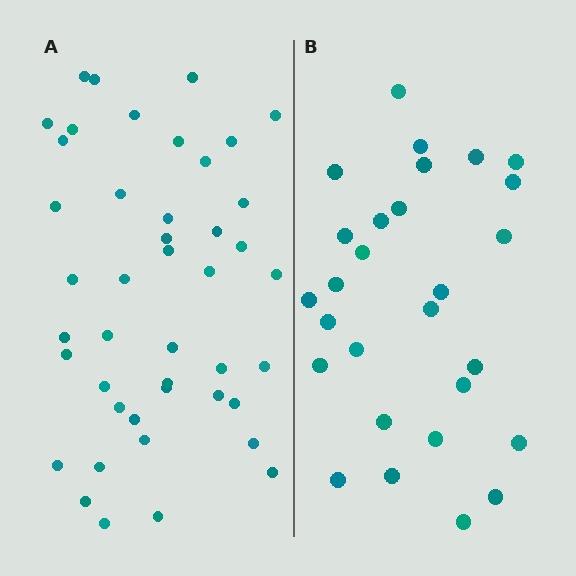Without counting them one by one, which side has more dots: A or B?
Region A (the left region) has more dots.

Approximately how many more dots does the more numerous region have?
Region A has approximately 15 more dots than region B.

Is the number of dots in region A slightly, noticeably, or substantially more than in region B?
Region A has substantially more. The ratio is roughly 1.6 to 1.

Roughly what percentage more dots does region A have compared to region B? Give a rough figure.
About 55% more.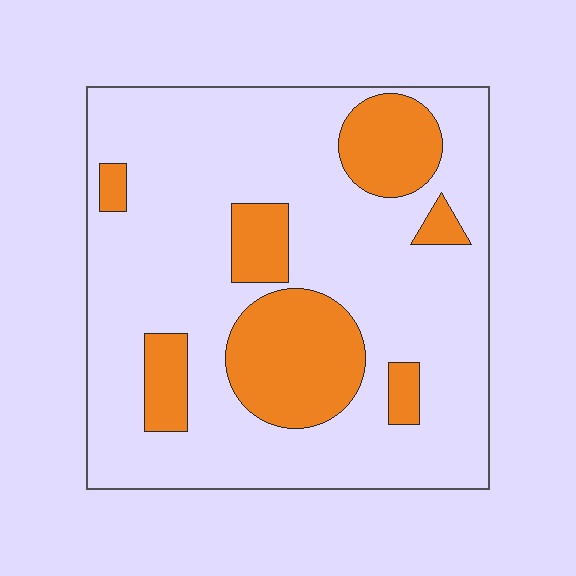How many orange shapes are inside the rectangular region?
7.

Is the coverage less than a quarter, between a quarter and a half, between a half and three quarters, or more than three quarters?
Less than a quarter.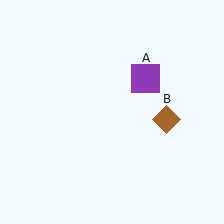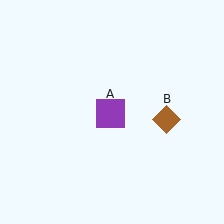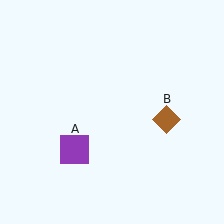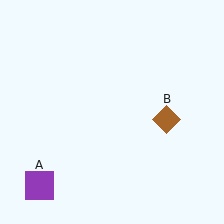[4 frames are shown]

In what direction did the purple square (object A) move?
The purple square (object A) moved down and to the left.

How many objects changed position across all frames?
1 object changed position: purple square (object A).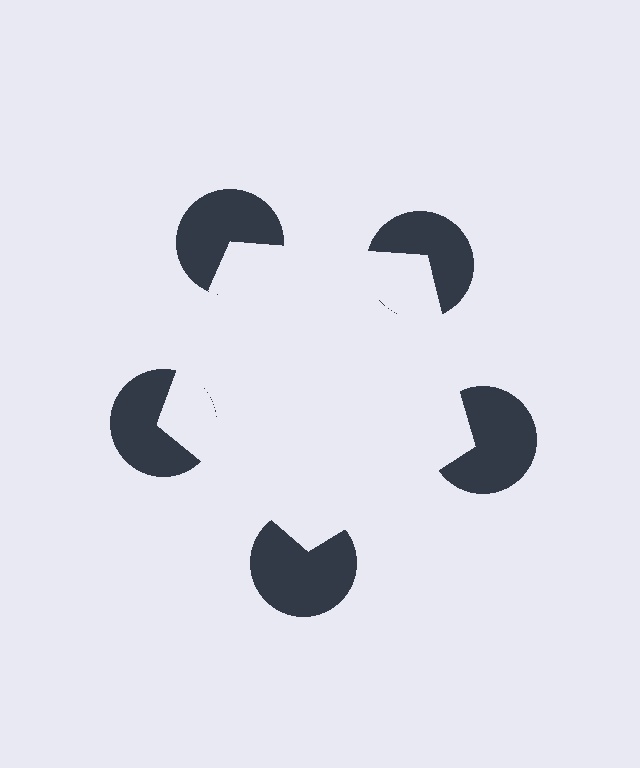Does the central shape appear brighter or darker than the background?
It typically appears slightly brighter than the background, even though no actual brightness change is drawn.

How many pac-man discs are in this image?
There are 5 — one at each vertex of the illusory pentagon.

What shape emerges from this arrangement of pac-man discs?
An illusory pentagon — its edges are inferred from the aligned wedge cuts in the pac-man discs, not physically drawn.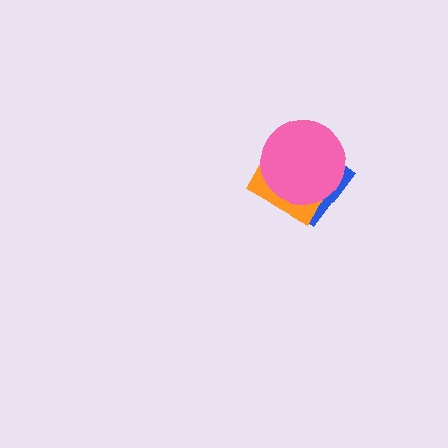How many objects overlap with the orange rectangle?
2 objects overlap with the orange rectangle.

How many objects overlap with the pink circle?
2 objects overlap with the pink circle.